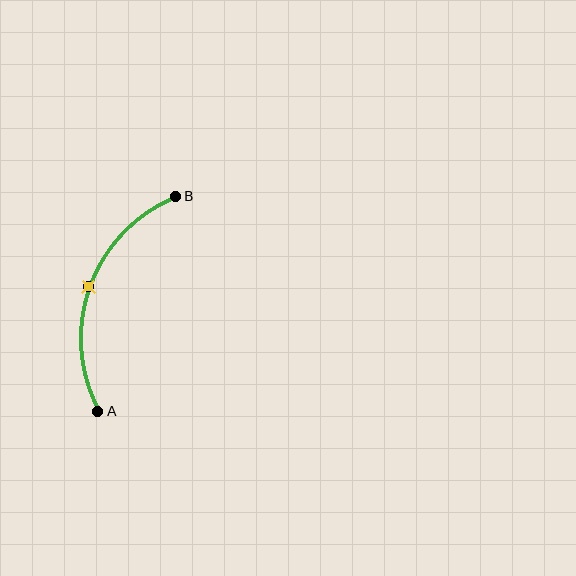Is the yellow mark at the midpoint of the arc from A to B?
Yes. The yellow mark lies on the arc at equal arc-length from both A and B — it is the arc midpoint.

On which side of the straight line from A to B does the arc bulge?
The arc bulges to the left of the straight line connecting A and B.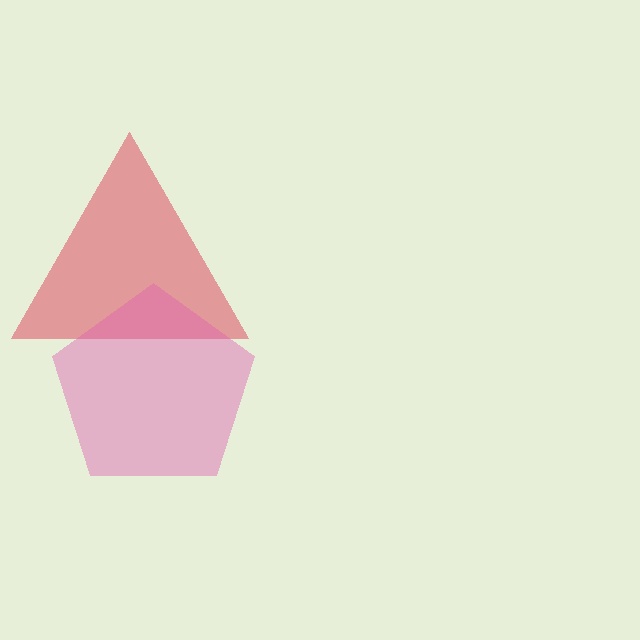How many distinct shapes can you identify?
There are 2 distinct shapes: a red triangle, a pink pentagon.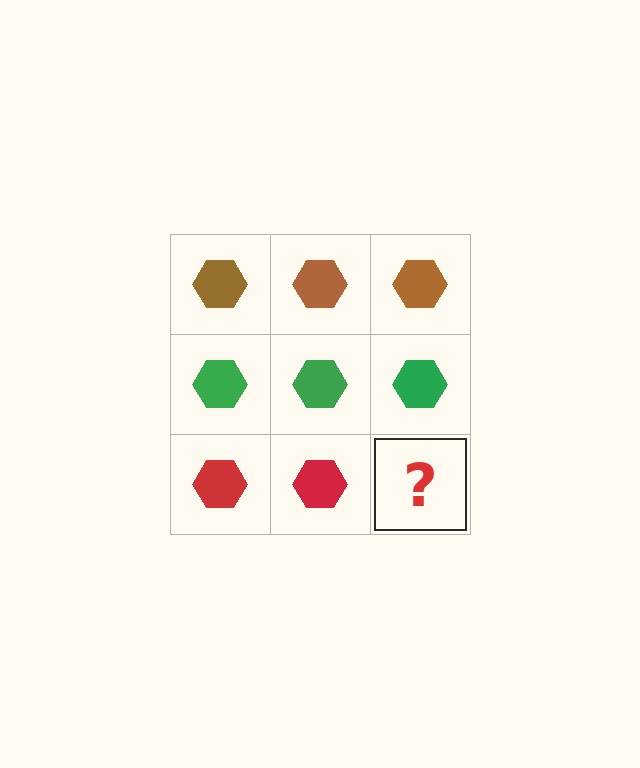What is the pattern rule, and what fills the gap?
The rule is that each row has a consistent color. The gap should be filled with a red hexagon.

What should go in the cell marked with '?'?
The missing cell should contain a red hexagon.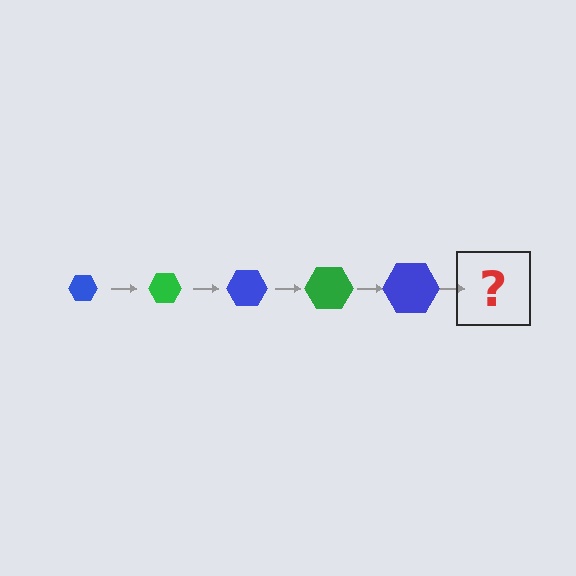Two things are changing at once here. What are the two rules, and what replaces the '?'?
The two rules are that the hexagon grows larger each step and the color cycles through blue and green. The '?' should be a green hexagon, larger than the previous one.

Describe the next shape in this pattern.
It should be a green hexagon, larger than the previous one.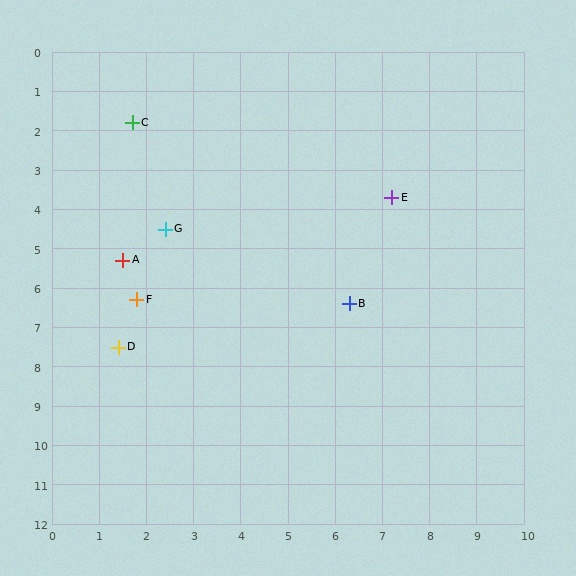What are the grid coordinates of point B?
Point B is at approximately (6.3, 6.4).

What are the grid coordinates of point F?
Point F is at approximately (1.8, 6.3).